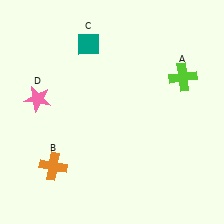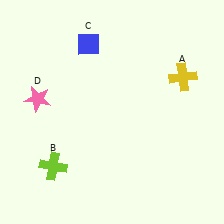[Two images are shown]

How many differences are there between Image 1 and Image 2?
There are 3 differences between the two images.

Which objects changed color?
A changed from lime to yellow. B changed from orange to lime. C changed from teal to blue.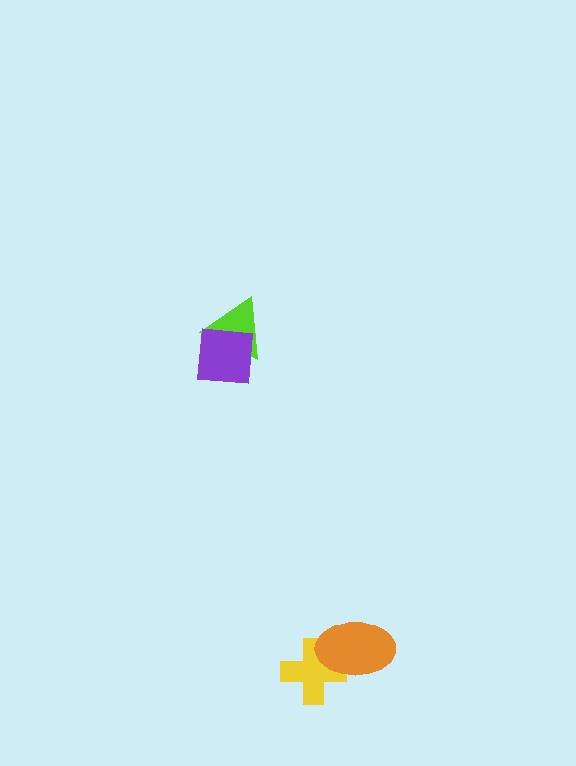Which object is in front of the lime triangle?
The purple square is in front of the lime triangle.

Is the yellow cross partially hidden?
Yes, it is partially covered by another shape.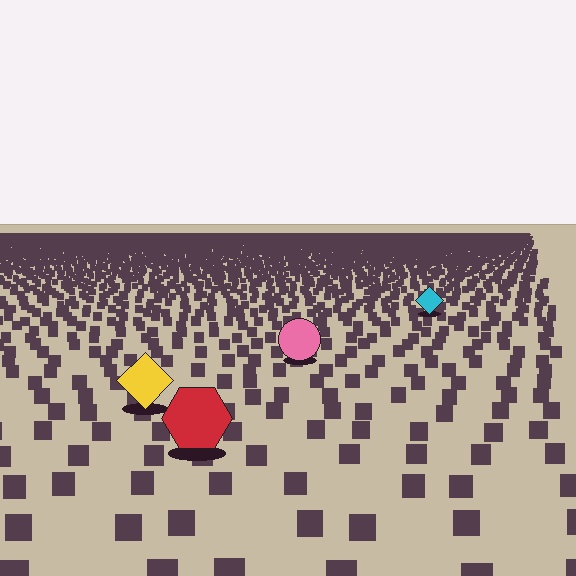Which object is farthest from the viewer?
The cyan diamond is farthest from the viewer. It appears smaller and the ground texture around it is denser.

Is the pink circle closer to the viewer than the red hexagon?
No. The red hexagon is closer — you can tell from the texture gradient: the ground texture is coarser near it.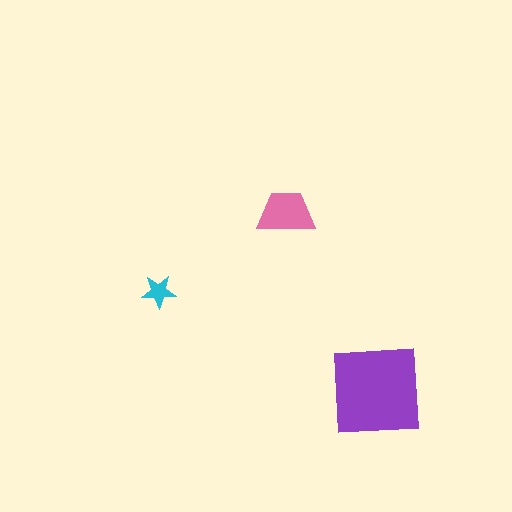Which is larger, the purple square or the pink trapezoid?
The purple square.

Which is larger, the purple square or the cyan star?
The purple square.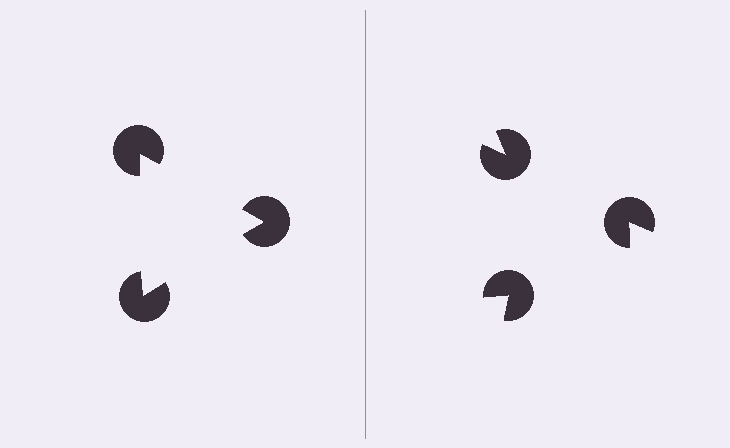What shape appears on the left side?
An illusory triangle.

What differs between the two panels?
The pac-man discs are positioned identically on both sides; only the wedge orientations differ. On the left they align to a triangle; on the right they are misaligned.